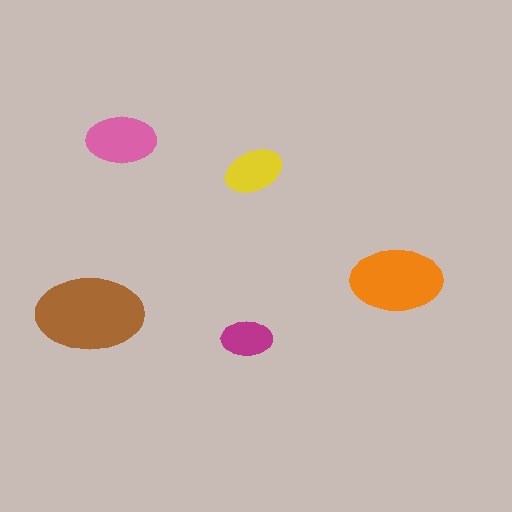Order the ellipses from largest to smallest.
the brown one, the orange one, the pink one, the yellow one, the magenta one.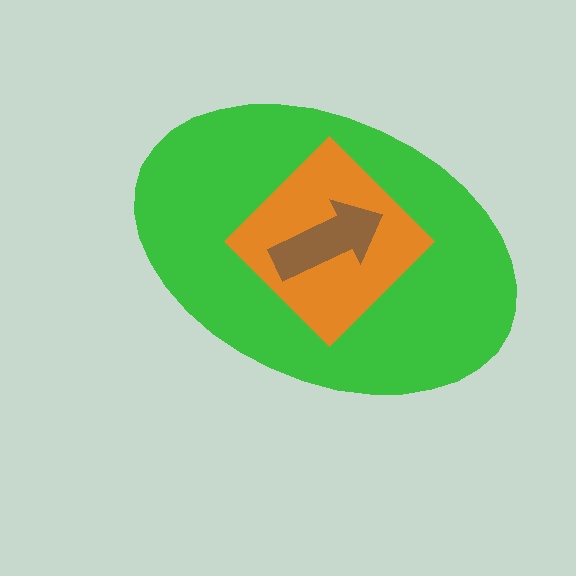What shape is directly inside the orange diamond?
The brown arrow.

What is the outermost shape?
The green ellipse.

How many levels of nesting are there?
3.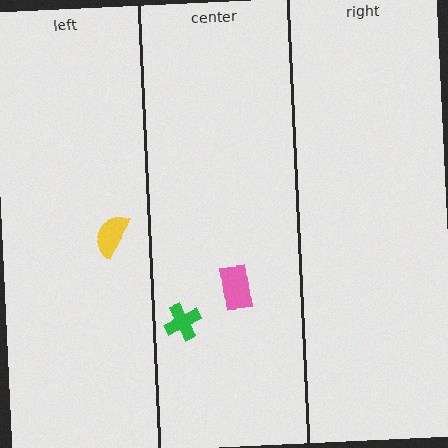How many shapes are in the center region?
2.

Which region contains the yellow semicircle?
The left region.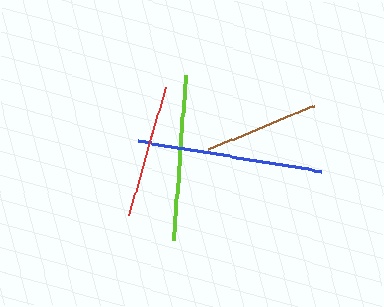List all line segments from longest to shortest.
From longest to shortest: blue, lime, red, brown.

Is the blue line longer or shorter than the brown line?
The blue line is longer than the brown line.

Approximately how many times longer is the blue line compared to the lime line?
The blue line is approximately 1.1 times the length of the lime line.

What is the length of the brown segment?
The brown segment is approximately 114 pixels long.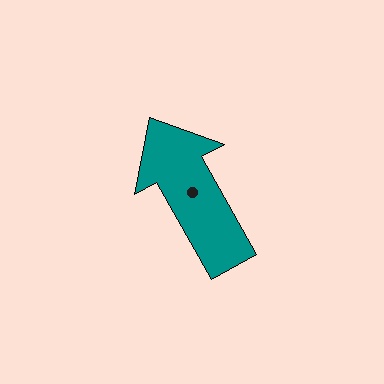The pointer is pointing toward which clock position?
Roughly 11 o'clock.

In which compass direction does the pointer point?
Northwest.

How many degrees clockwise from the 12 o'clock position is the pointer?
Approximately 331 degrees.